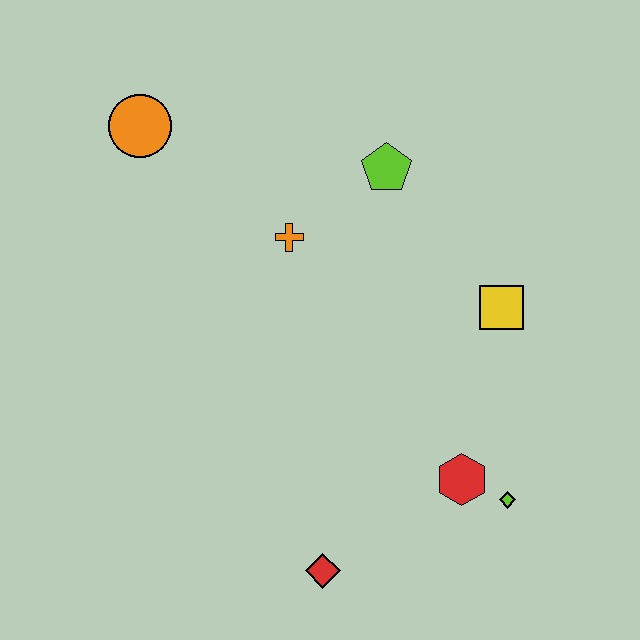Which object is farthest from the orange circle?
The lime diamond is farthest from the orange circle.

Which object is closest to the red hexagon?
The lime diamond is closest to the red hexagon.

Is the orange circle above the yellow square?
Yes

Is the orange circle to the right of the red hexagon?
No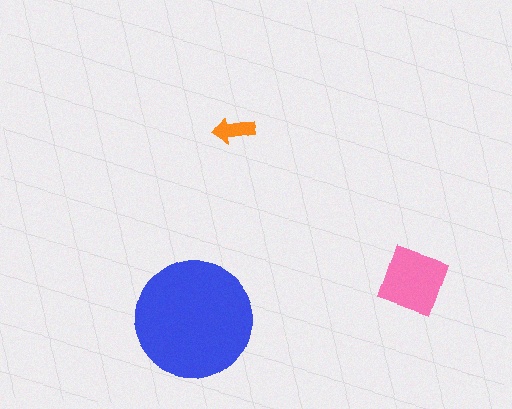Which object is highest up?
The orange arrow is topmost.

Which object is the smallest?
The orange arrow.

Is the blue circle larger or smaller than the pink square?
Larger.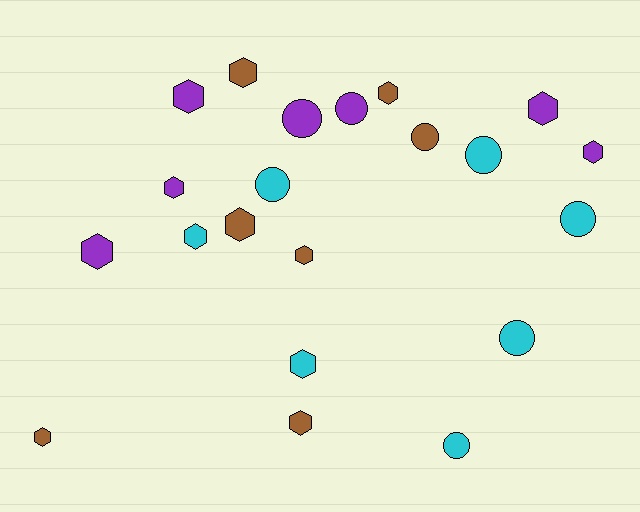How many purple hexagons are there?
There are 5 purple hexagons.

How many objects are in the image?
There are 21 objects.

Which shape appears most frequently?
Hexagon, with 13 objects.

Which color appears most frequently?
Purple, with 7 objects.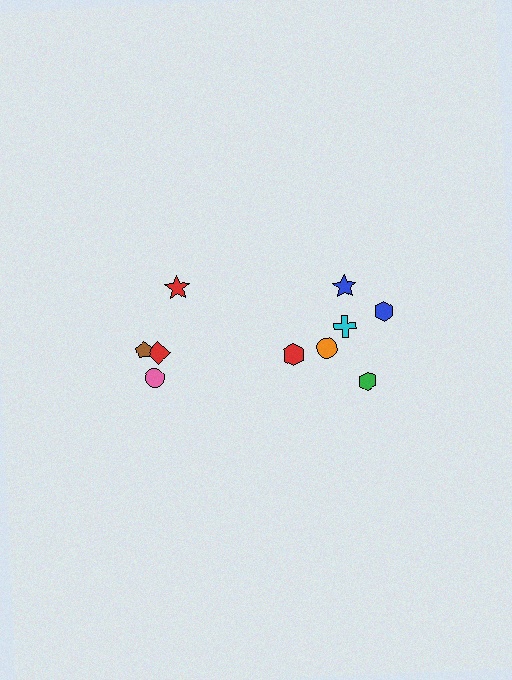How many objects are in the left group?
There are 4 objects.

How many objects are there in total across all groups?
There are 10 objects.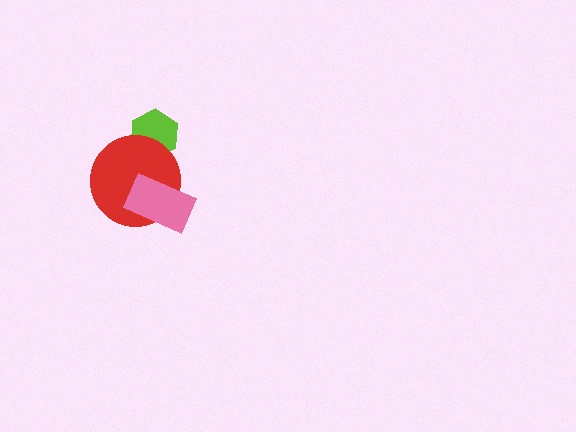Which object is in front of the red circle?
The pink rectangle is in front of the red circle.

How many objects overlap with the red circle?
2 objects overlap with the red circle.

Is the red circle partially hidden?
Yes, it is partially covered by another shape.